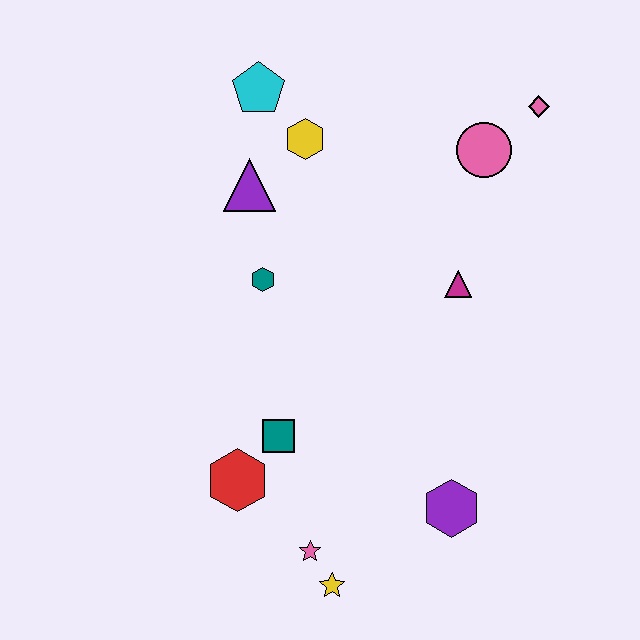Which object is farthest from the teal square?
The pink diamond is farthest from the teal square.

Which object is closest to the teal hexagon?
The purple triangle is closest to the teal hexagon.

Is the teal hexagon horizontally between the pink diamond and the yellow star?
No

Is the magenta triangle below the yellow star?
No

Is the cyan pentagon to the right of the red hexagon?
Yes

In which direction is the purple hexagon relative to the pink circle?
The purple hexagon is below the pink circle.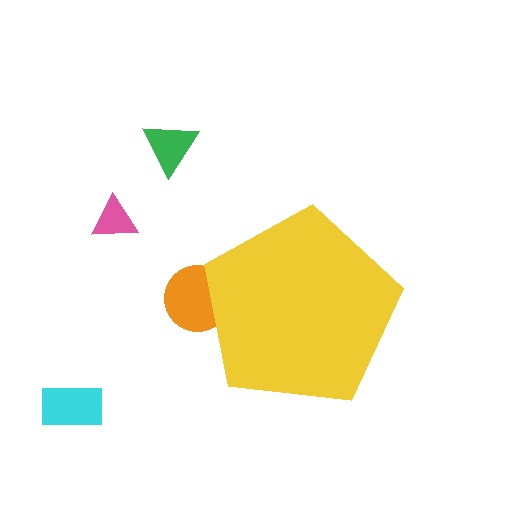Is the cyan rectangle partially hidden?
No, the cyan rectangle is fully visible.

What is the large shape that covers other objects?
A yellow pentagon.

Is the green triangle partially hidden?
No, the green triangle is fully visible.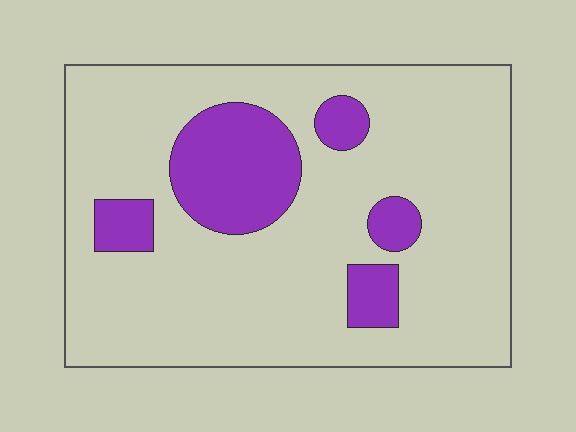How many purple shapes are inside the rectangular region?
5.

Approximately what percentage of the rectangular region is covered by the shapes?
Approximately 20%.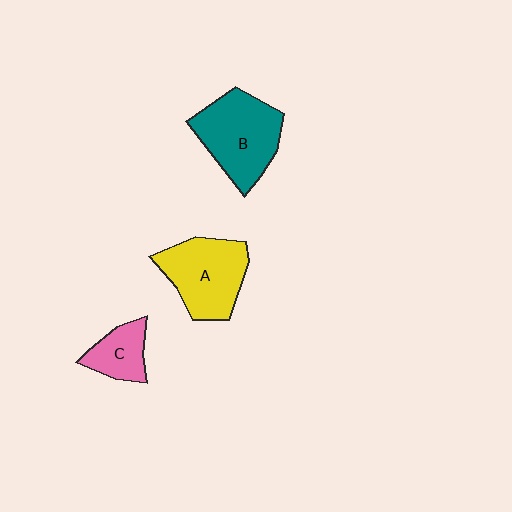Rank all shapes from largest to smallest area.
From largest to smallest: B (teal), A (yellow), C (pink).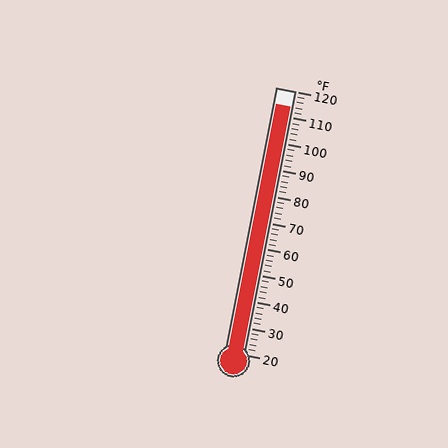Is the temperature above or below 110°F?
The temperature is above 110°F.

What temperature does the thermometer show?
The thermometer shows approximately 114°F.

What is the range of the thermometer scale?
The thermometer scale ranges from 20°F to 120°F.